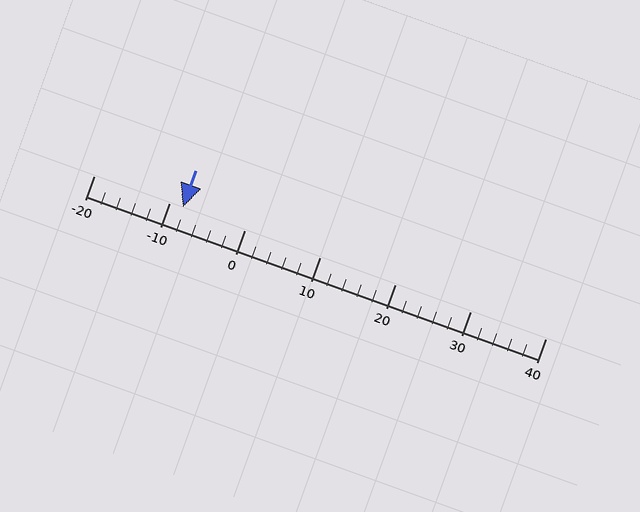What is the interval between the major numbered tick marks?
The major tick marks are spaced 10 units apart.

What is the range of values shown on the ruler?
The ruler shows values from -20 to 40.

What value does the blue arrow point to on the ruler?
The blue arrow points to approximately -8.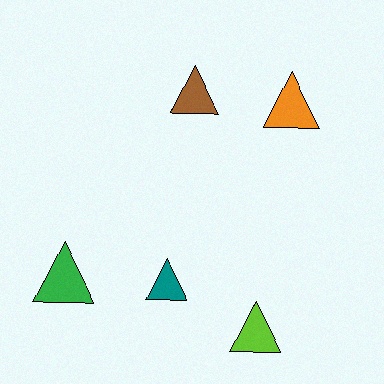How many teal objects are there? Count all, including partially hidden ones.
There is 1 teal object.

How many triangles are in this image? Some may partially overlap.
There are 5 triangles.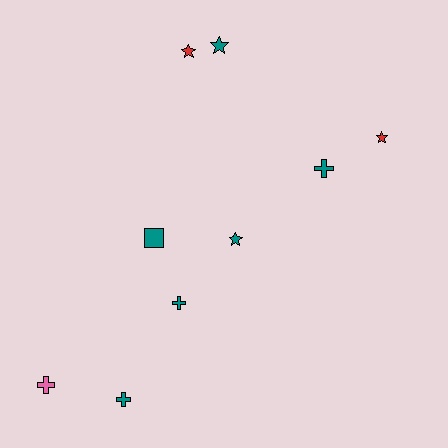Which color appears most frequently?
Teal, with 6 objects.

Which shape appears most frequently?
Cross, with 4 objects.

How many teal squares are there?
There is 1 teal square.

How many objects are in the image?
There are 9 objects.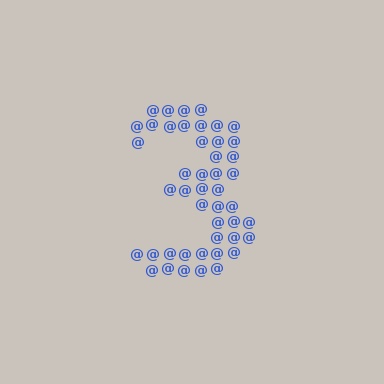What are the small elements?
The small elements are at signs.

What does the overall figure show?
The overall figure shows the digit 3.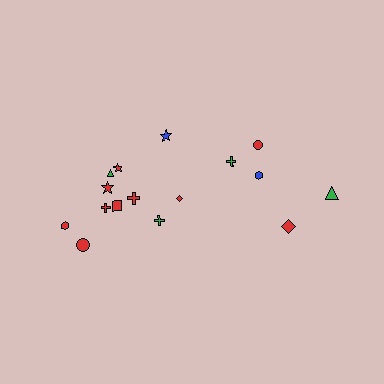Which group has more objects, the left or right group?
The left group.